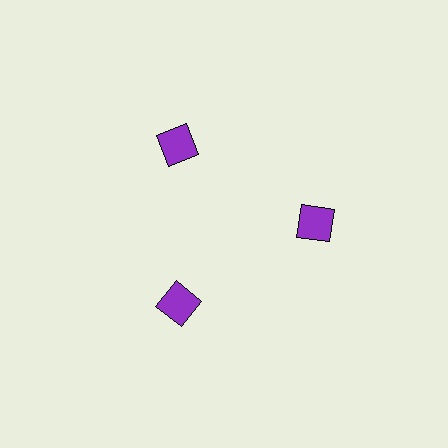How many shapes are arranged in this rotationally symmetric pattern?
There are 3 shapes, arranged in 3 groups of 1.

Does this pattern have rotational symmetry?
Yes, this pattern has 3-fold rotational symmetry. It looks the same after rotating 120 degrees around the center.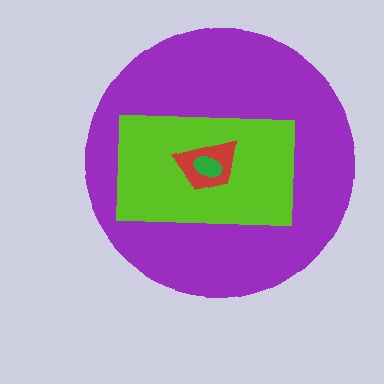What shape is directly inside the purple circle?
The lime rectangle.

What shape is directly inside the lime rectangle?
The red trapezoid.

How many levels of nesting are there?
4.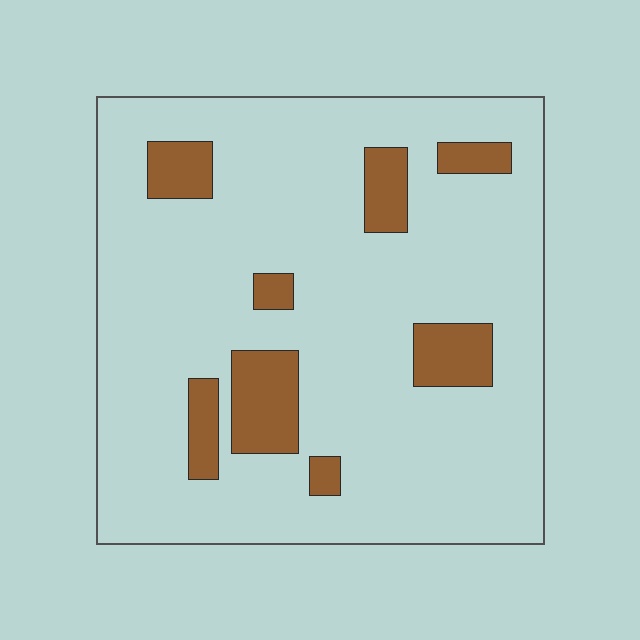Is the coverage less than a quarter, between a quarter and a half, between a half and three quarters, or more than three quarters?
Less than a quarter.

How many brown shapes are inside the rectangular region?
8.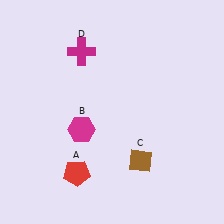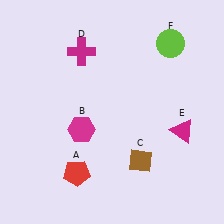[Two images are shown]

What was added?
A magenta triangle (E), a lime circle (F) were added in Image 2.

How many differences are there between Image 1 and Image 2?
There are 2 differences between the two images.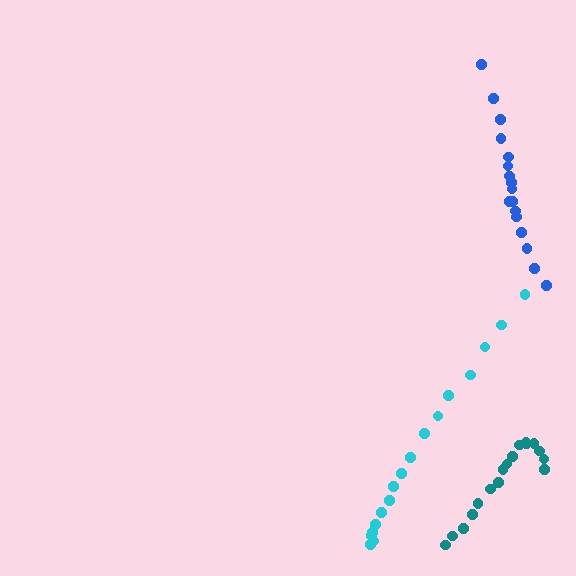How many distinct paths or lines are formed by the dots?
There are 3 distinct paths.